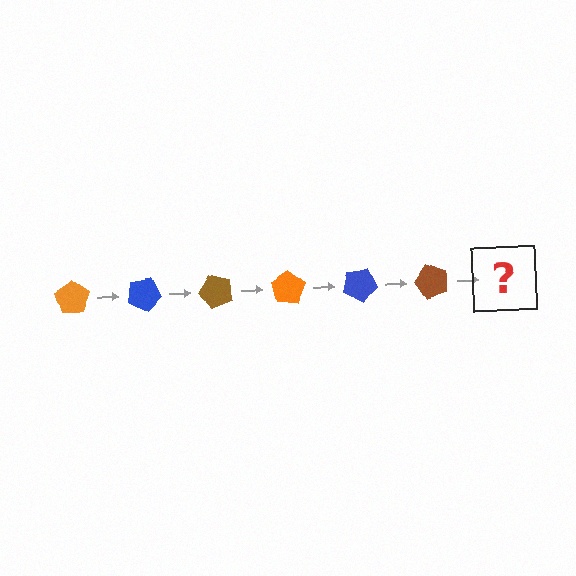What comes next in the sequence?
The next element should be an orange pentagon, rotated 150 degrees from the start.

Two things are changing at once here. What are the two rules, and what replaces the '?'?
The two rules are that it rotates 25 degrees each step and the color cycles through orange, blue, and brown. The '?' should be an orange pentagon, rotated 150 degrees from the start.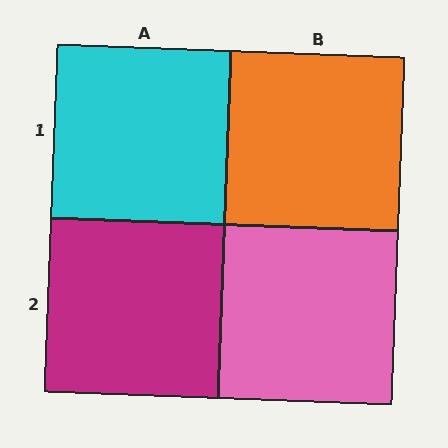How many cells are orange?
1 cell is orange.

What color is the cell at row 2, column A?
Magenta.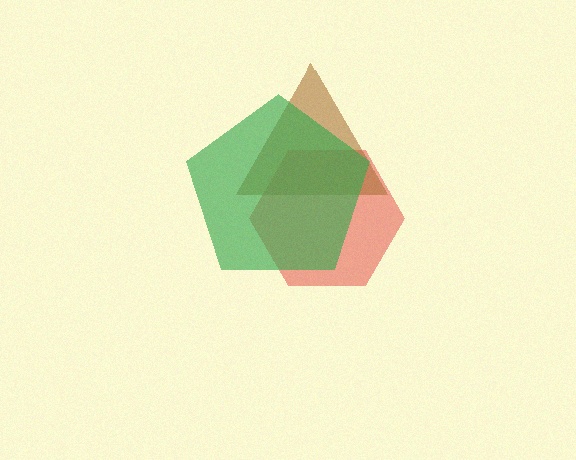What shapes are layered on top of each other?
The layered shapes are: a red hexagon, a brown triangle, a green pentagon.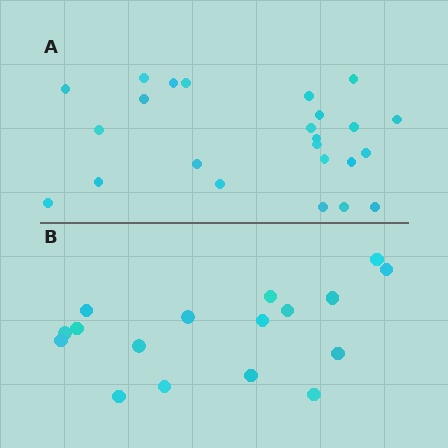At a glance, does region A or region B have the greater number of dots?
Region A (the top region) has more dots.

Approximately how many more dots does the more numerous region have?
Region A has roughly 8 or so more dots than region B.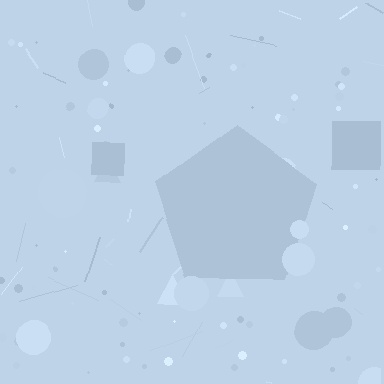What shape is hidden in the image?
A pentagon is hidden in the image.